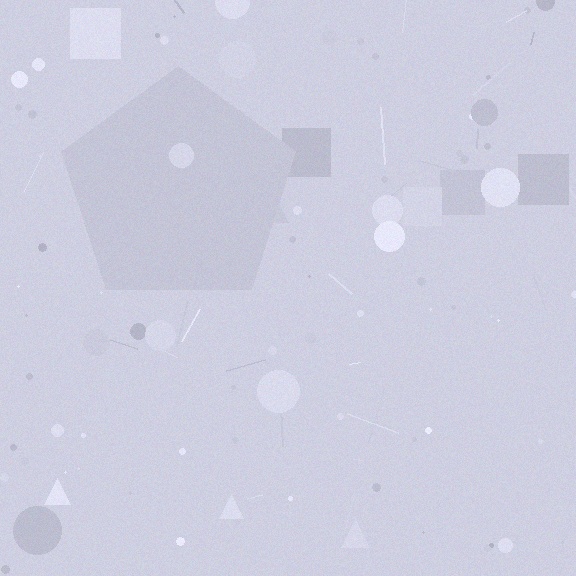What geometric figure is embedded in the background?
A pentagon is embedded in the background.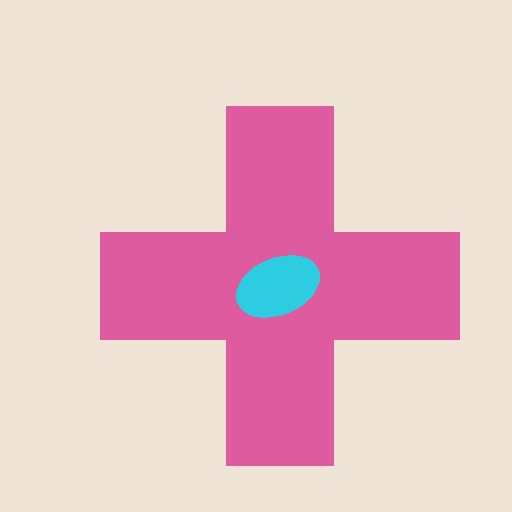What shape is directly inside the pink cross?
The cyan ellipse.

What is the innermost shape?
The cyan ellipse.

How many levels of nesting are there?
2.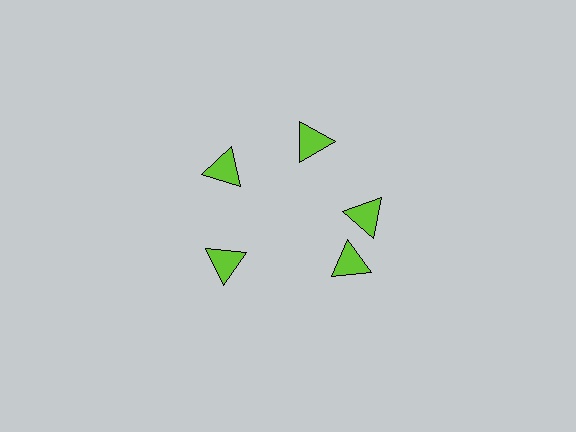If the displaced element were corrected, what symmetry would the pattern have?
It would have 5-fold rotational symmetry — the pattern would map onto itself every 72 degrees.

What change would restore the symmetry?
The symmetry would be restored by rotating it back into even spacing with its neighbors so that all 5 triangles sit at equal angles and equal distance from the center.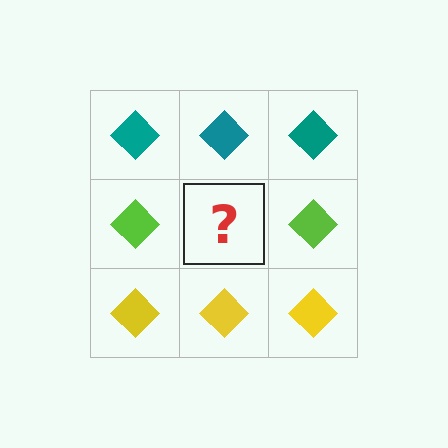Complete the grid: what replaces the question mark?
The question mark should be replaced with a lime diamond.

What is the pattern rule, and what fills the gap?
The rule is that each row has a consistent color. The gap should be filled with a lime diamond.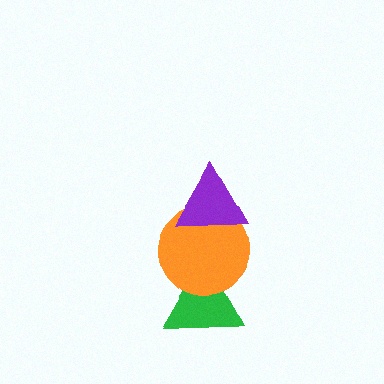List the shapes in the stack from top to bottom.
From top to bottom: the purple triangle, the orange circle, the green triangle.